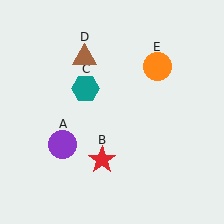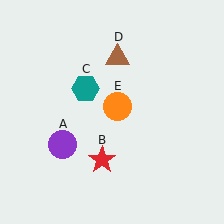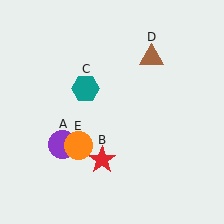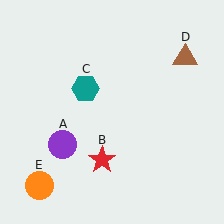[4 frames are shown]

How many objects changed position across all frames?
2 objects changed position: brown triangle (object D), orange circle (object E).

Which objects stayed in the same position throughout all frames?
Purple circle (object A) and red star (object B) and teal hexagon (object C) remained stationary.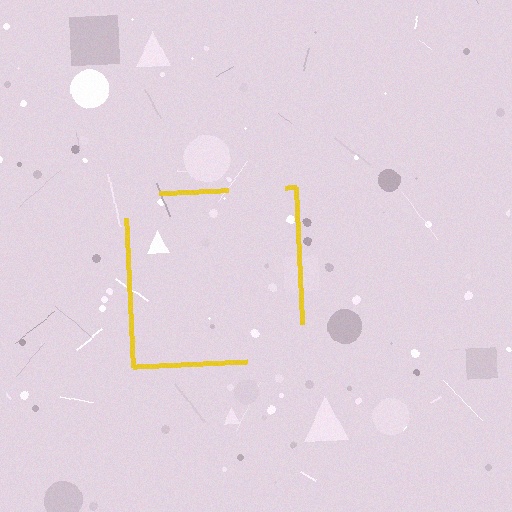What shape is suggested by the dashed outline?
The dashed outline suggests a square.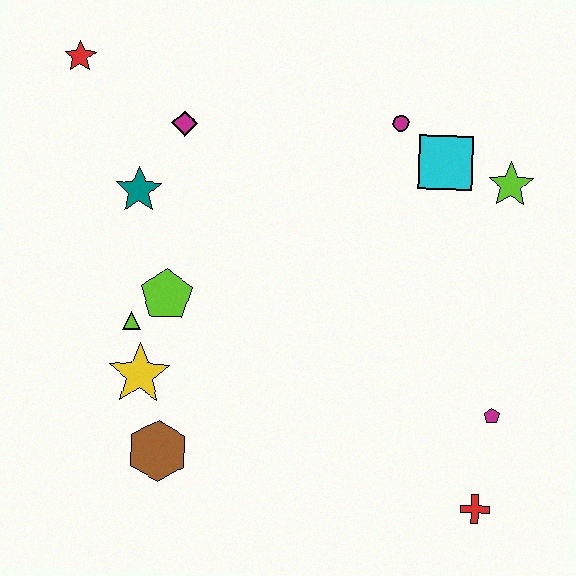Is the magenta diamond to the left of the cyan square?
Yes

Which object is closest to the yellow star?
The lime triangle is closest to the yellow star.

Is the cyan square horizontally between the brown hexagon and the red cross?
Yes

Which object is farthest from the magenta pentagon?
The red star is farthest from the magenta pentagon.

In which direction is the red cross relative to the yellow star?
The red cross is to the right of the yellow star.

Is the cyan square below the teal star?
No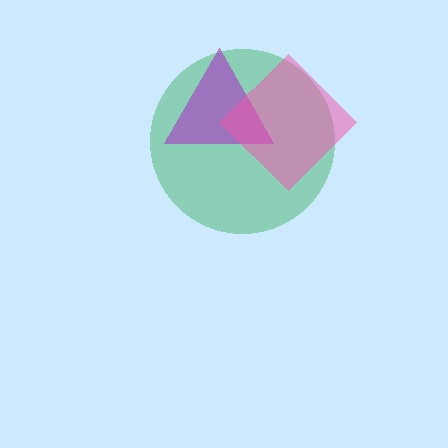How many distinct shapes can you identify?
There are 3 distinct shapes: a green circle, a purple triangle, a pink diamond.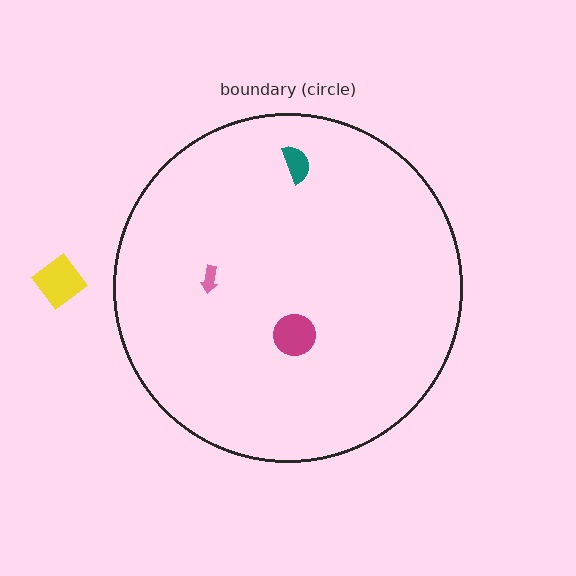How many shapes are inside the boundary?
3 inside, 1 outside.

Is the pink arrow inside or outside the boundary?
Inside.